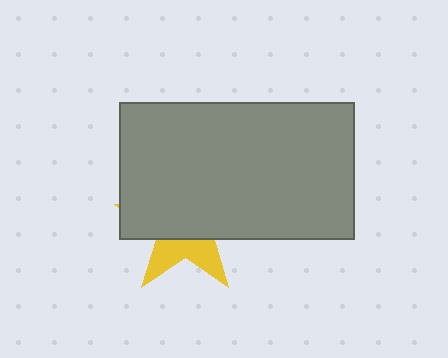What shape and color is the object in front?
The object in front is a gray rectangle.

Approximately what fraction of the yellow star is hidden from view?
Roughly 66% of the yellow star is hidden behind the gray rectangle.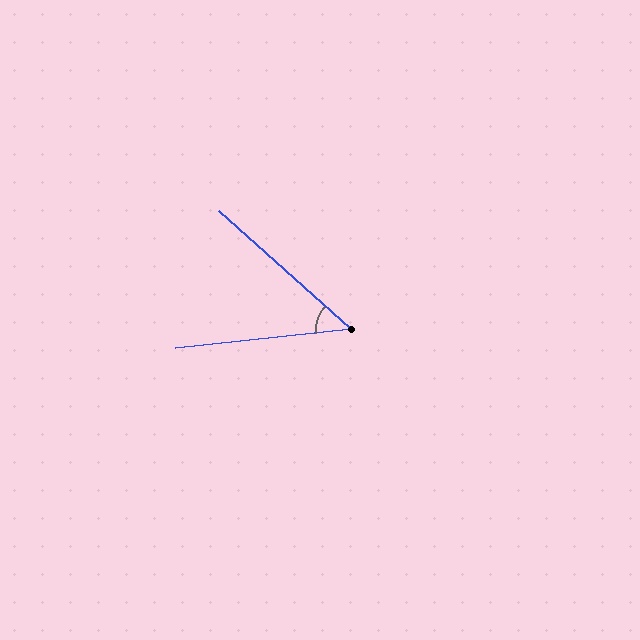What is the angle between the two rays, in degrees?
Approximately 48 degrees.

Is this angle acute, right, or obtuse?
It is acute.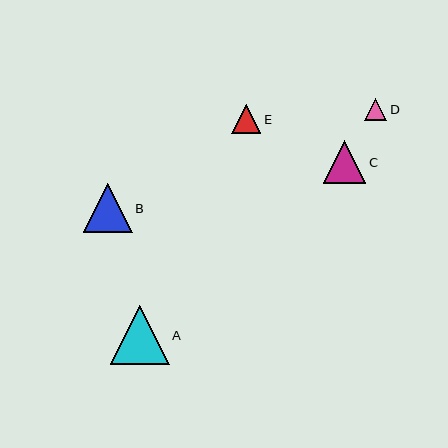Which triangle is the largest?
Triangle A is the largest with a size of approximately 59 pixels.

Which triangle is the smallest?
Triangle D is the smallest with a size of approximately 22 pixels.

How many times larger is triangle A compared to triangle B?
Triangle A is approximately 1.2 times the size of triangle B.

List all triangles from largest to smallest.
From largest to smallest: A, B, C, E, D.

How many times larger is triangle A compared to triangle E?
Triangle A is approximately 2.0 times the size of triangle E.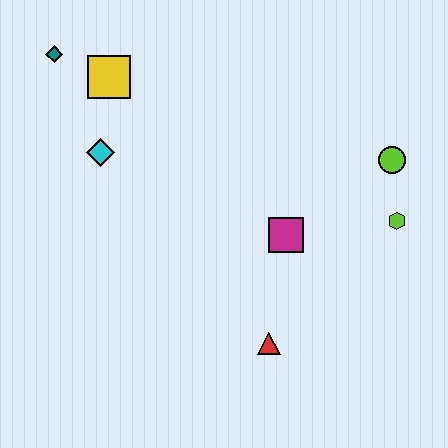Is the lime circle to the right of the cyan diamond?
Yes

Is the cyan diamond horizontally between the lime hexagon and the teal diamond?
Yes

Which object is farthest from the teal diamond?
The lime hexagon is farthest from the teal diamond.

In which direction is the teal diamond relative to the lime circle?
The teal diamond is to the left of the lime circle.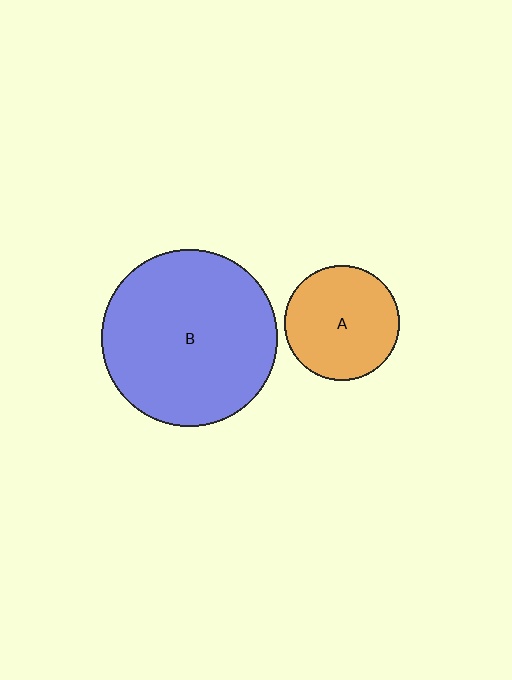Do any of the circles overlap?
No, none of the circles overlap.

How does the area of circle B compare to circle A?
Approximately 2.3 times.